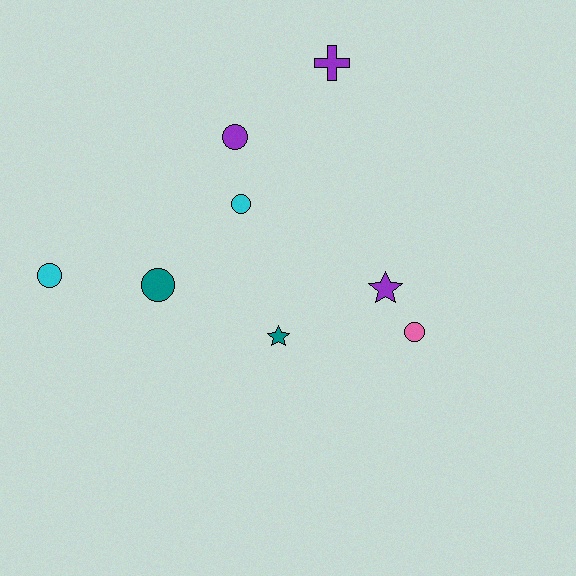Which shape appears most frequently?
Circle, with 5 objects.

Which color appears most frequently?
Purple, with 3 objects.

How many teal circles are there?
There is 1 teal circle.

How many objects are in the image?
There are 8 objects.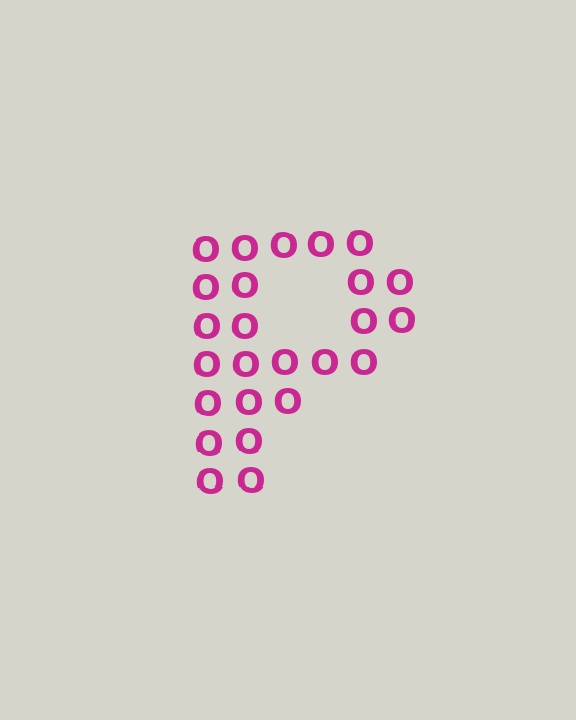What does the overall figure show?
The overall figure shows the letter P.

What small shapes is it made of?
It is made of small letter O's.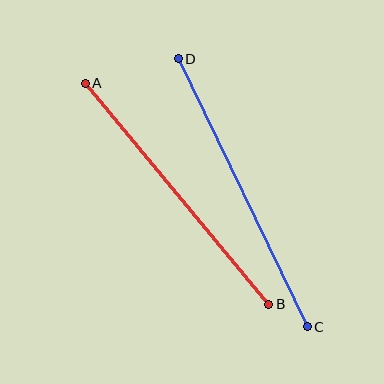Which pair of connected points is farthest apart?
Points C and D are farthest apart.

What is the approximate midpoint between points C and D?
The midpoint is at approximately (243, 193) pixels.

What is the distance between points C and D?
The distance is approximately 297 pixels.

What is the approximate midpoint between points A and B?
The midpoint is at approximately (177, 194) pixels.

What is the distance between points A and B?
The distance is approximately 288 pixels.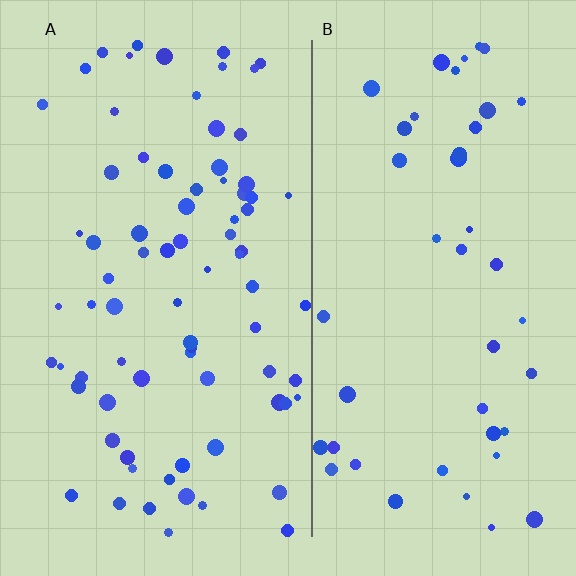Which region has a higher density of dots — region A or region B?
A (the left).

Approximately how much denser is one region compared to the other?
Approximately 1.7× — region A over region B.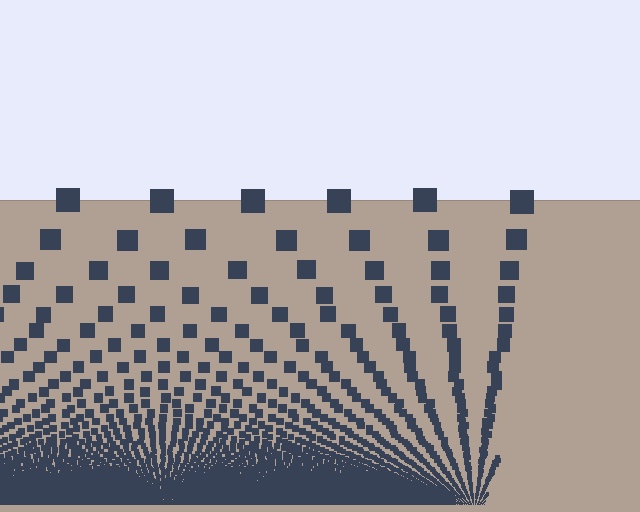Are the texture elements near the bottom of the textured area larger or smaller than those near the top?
Smaller. The gradient is inverted — elements near the bottom are smaller and denser.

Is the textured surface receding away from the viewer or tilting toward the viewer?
The surface appears to tilt toward the viewer. Texture elements get larger and sparser toward the top.